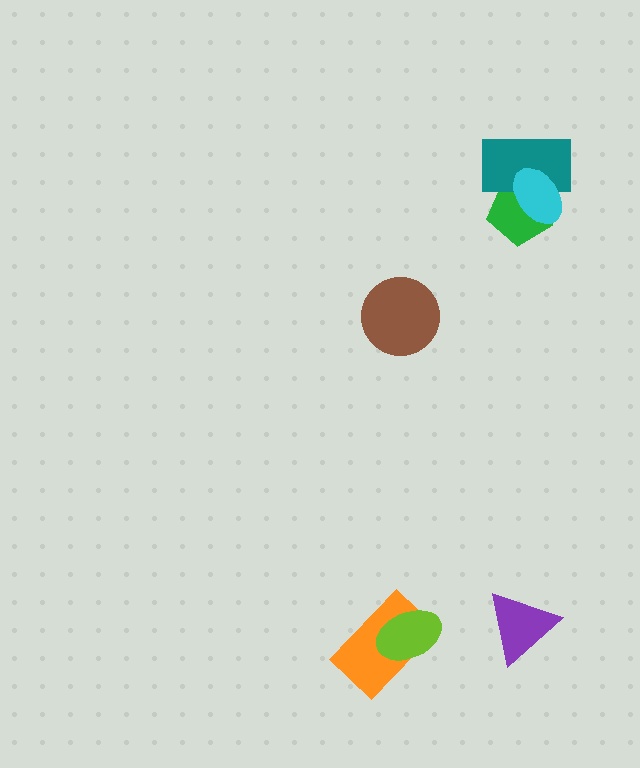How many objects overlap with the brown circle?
0 objects overlap with the brown circle.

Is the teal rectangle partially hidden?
Yes, it is partially covered by another shape.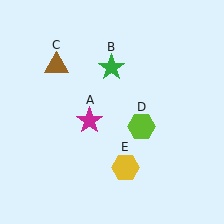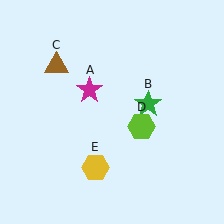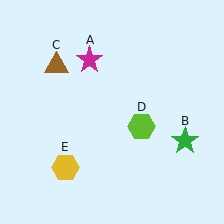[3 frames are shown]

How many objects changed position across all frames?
3 objects changed position: magenta star (object A), green star (object B), yellow hexagon (object E).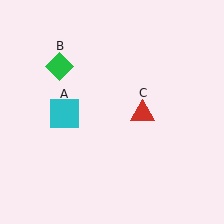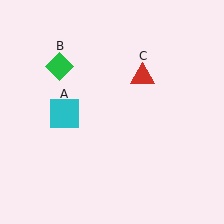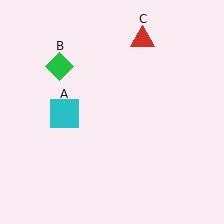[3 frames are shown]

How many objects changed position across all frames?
1 object changed position: red triangle (object C).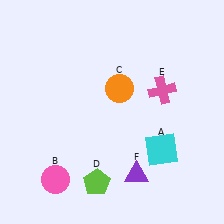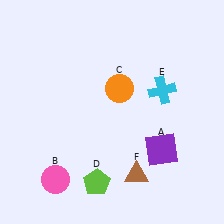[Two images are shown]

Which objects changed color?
A changed from cyan to purple. E changed from pink to cyan. F changed from purple to brown.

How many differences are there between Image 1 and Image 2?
There are 3 differences between the two images.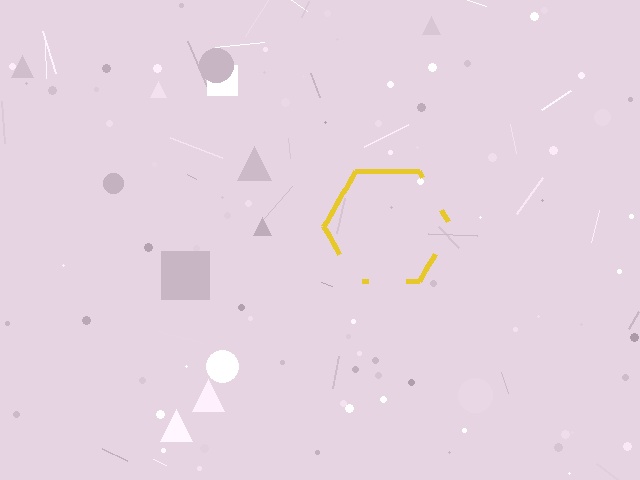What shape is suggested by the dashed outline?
The dashed outline suggests a hexagon.